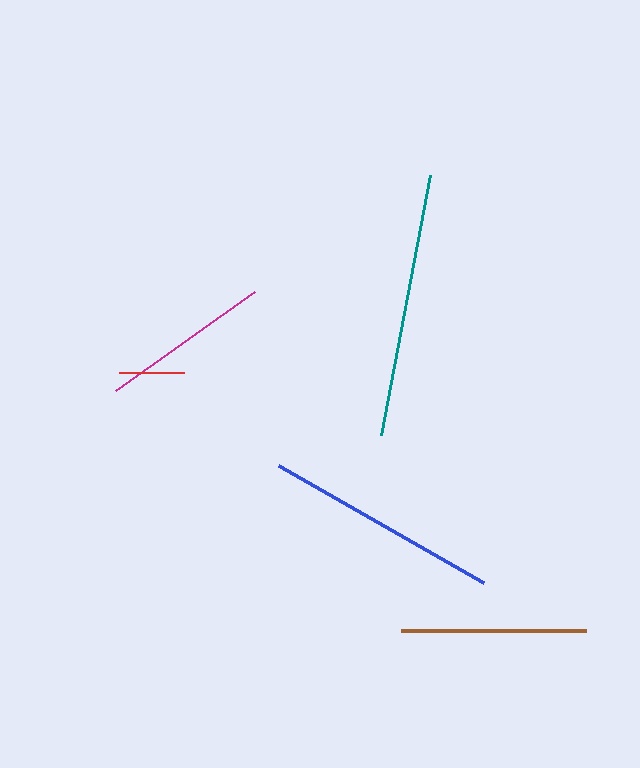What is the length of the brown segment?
The brown segment is approximately 185 pixels long.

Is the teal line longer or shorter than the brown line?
The teal line is longer than the brown line.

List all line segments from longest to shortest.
From longest to shortest: teal, blue, brown, magenta, red.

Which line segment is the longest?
The teal line is the longest at approximately 264 pixels.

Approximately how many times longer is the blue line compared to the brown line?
The blue line is approximately 1.3 times the length of the brown line.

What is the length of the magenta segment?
The magenta segment is approximately 170 pixels long.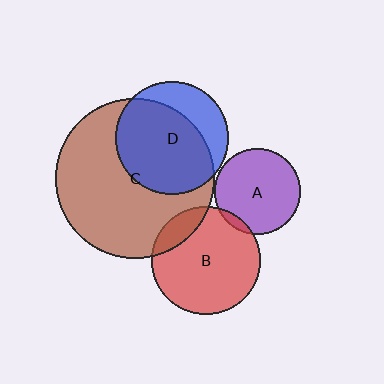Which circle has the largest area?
Circle C (brown).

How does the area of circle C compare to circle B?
Approximately 2.2 times.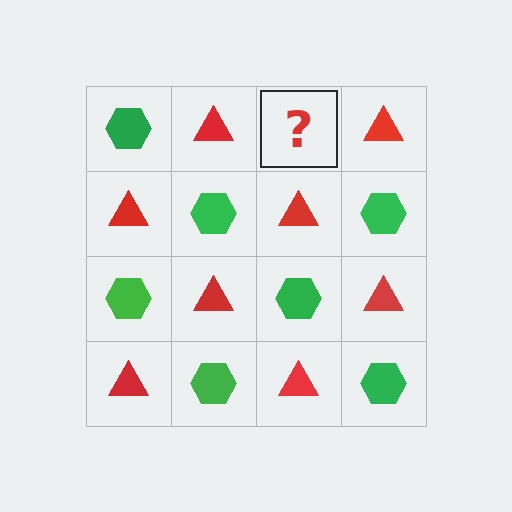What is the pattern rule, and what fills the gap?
The rule is that it alternates green hexagon and red triangle in a checkerboard pattern. The gap should be filled with a green hexagon.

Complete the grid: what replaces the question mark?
The question mark should be replaced with a green hexagon.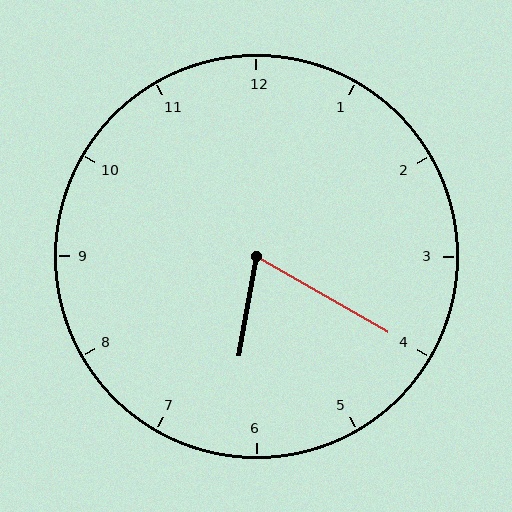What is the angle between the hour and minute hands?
Approximately 70 degrees.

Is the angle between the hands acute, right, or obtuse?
It is acute.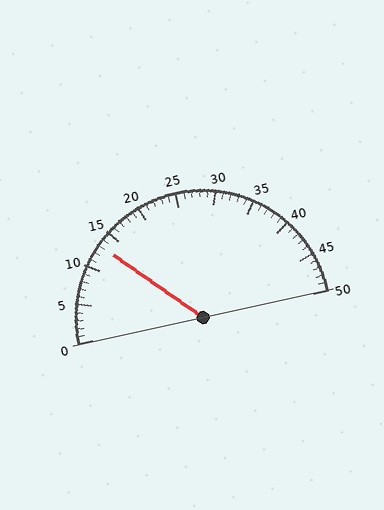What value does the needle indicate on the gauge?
The needle indicates approximately 13.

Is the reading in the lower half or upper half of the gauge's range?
The reading is in the lower half of the range (0 to 50).